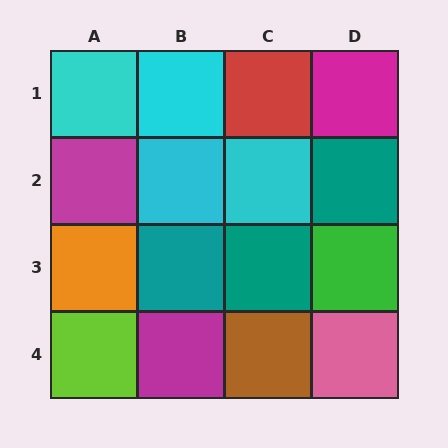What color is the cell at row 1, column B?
Cyan.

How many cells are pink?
1 cell is pink.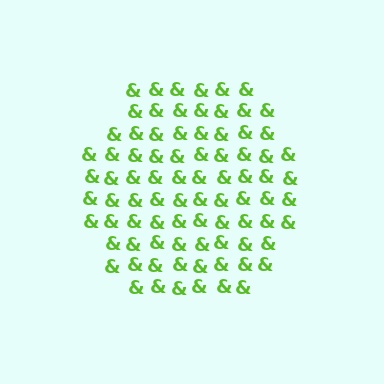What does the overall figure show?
The overall figure shows a hexagon.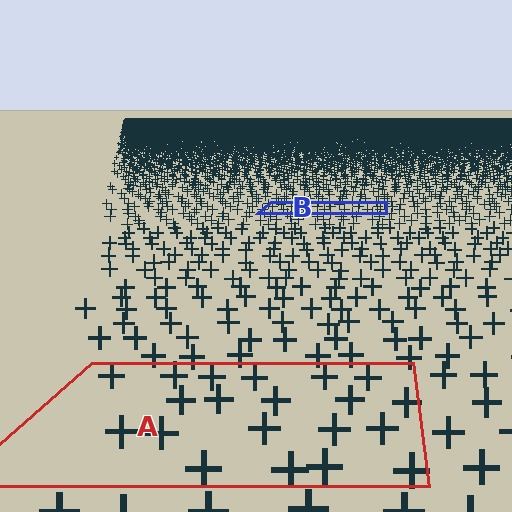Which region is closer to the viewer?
Region A is closer. The texture elements there are larger and more spread out.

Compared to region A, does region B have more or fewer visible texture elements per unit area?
Region B has more texture elements per unit area — they are packed more densely because it is farther away.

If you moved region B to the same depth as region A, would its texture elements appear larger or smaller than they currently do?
They would appear larger. At a closer depth, the same texture elements are projected at a bigger on-screen size.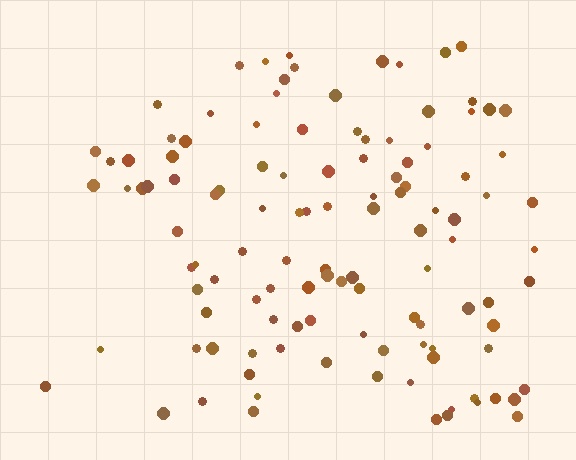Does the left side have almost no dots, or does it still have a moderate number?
Still a moderate number, just noticeably fewer than the right.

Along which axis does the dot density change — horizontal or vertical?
Horizontal.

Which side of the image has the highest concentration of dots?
The right.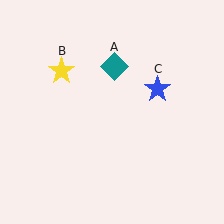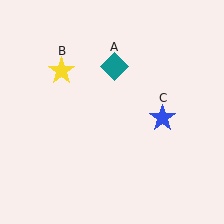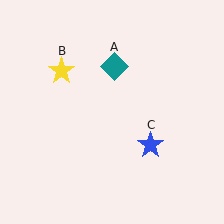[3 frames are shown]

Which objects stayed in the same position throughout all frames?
Teal diamond (object A) and yellow star (object B) remained stationary.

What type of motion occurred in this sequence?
The blue star (object C) rotated clockwise around the center of the scene.